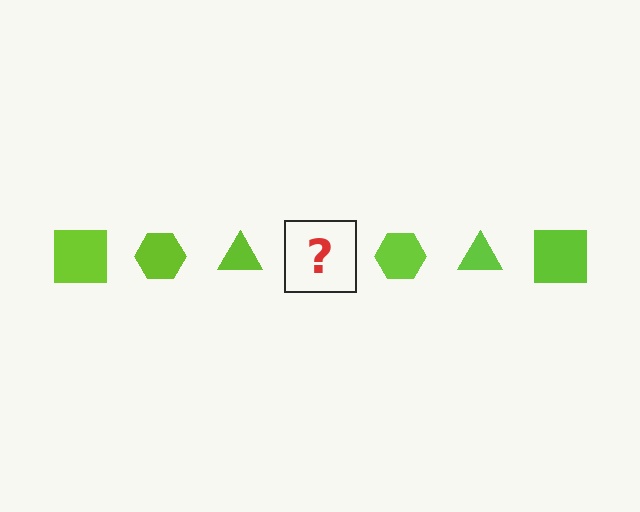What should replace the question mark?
The question mark should be replaced with a lime square.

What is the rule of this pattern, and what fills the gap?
The rule is that the pattern cycles through square, hexagon, triangle shapes in lime. The gap should be filled with a lime square.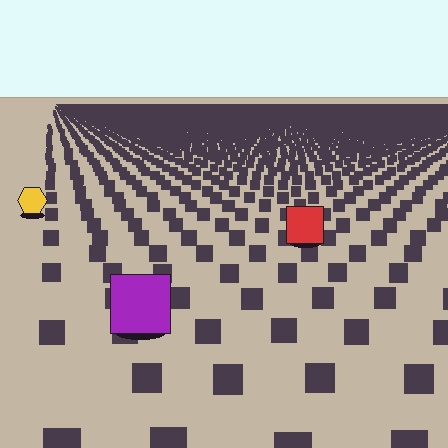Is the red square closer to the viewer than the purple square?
No. The purple square is closer — you can tell from the texture gradient: the ground texture is coarser near it.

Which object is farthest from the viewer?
The yellow hexagon is farthest from the viewer. It appears smaller and the ground texture around it is denser.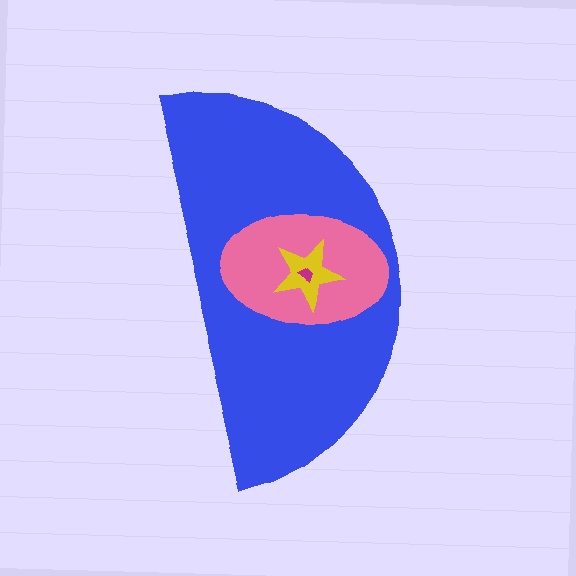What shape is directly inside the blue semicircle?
The pink ellipse.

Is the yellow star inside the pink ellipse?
Yes.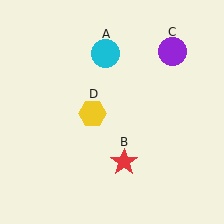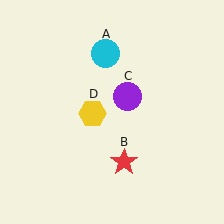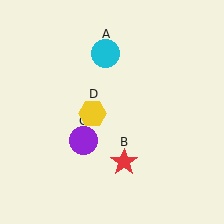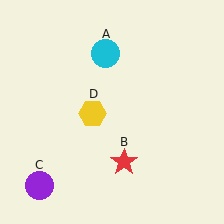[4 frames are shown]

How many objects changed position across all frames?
1 object changed position: purple circle (object C).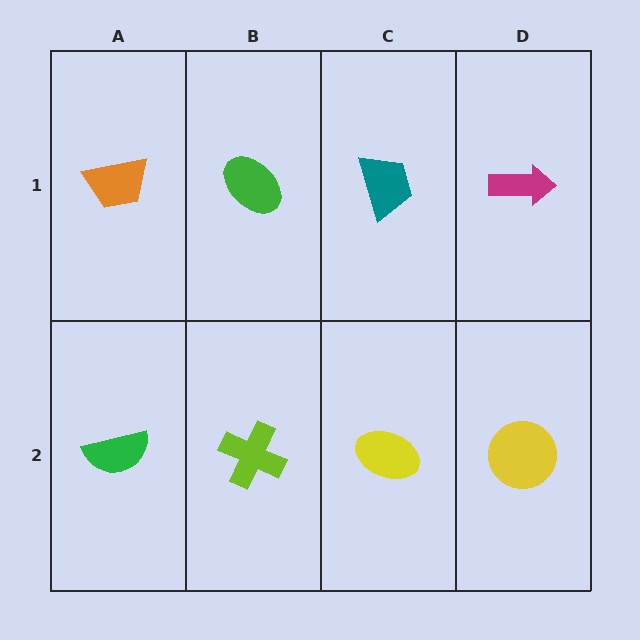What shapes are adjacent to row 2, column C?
A teal trapezoid (row 1, column C), a lime cross (row 2, column B), a yellow circle (row 2, column D).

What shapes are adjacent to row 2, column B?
A green ellipse (row 1, column B), a green semicircle (row 2, column A), a yellow ellipse (row 2, column C).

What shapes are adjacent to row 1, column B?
A lime cross (row 2, column B), an orange trapezoid (row 1, column A), a teal trapezoid (row 1, column C).